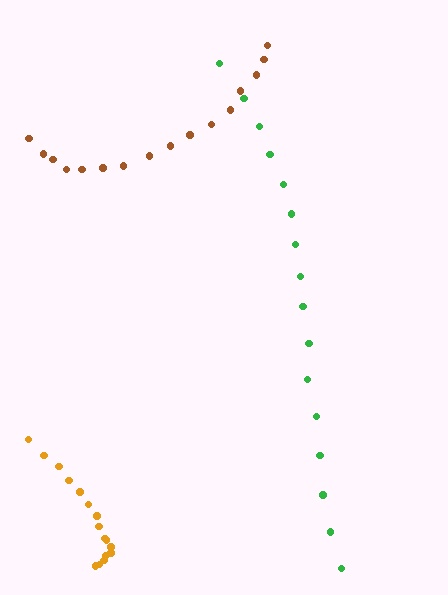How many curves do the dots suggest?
There are 3 distinct paths.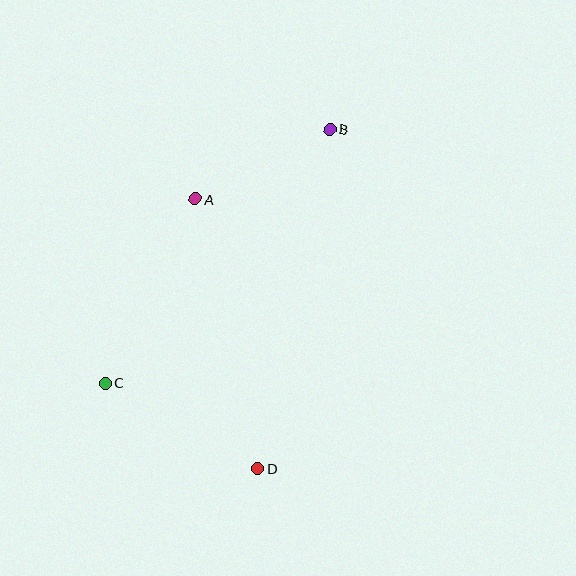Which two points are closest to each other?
Points A and B are closest to each other.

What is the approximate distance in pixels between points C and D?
The distance between C and D is approximately 175 pixels.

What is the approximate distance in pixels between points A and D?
The distance between A and D is approximately 276 pixels.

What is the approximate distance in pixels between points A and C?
The distance between A and C is approximately 205 pixels.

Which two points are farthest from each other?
Points B and D are farthest from each other.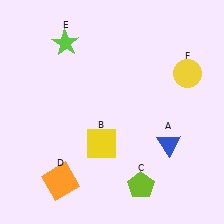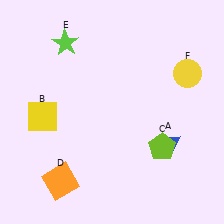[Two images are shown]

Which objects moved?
The objects that moved are: the yellow square (B), the lime pentagon (C).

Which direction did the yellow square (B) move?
The yellow square (B) moved left.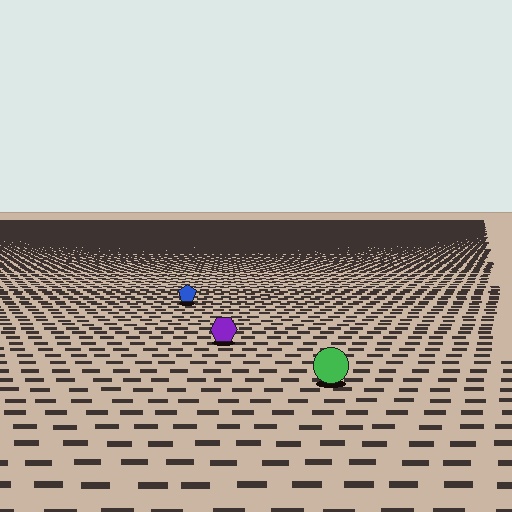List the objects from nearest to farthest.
From nearest to farthest: the green circle, the purple hexagon, the blue pentagon.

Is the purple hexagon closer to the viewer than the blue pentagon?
Yes. The purple hexagon is closer — you can tell from the texture gradient: the ground texture is coarser near it.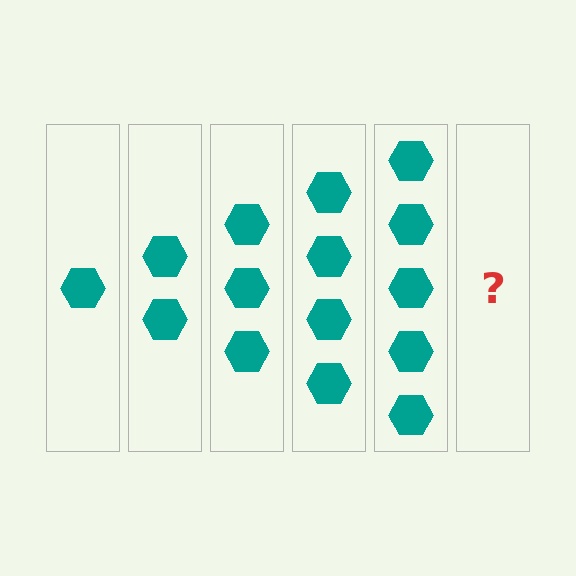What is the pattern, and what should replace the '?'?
The pattern is that each step adds one more hexagon. The '?' should be 6 hexagons.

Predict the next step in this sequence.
The next step is 6 hexagons.